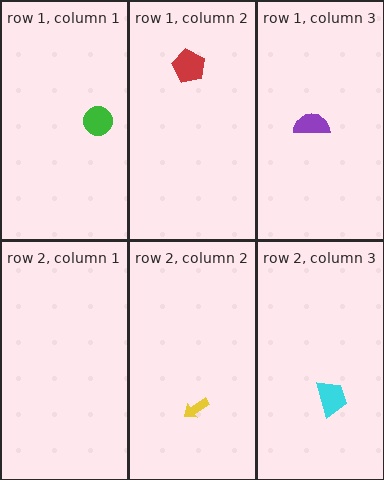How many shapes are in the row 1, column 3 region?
1.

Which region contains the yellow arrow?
The row 2, column 2 region.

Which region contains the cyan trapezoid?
The row 2, column 3 region.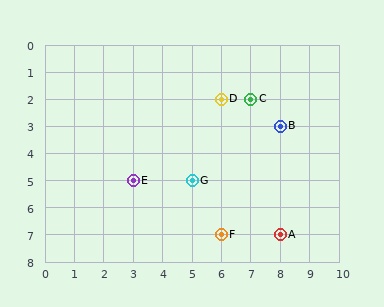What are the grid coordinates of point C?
Point C is at grid coordinates (7, 2).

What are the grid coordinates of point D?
Point D is at grid coordinates (6, 2).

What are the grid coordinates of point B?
Point B is at grid coordinates (8, 3).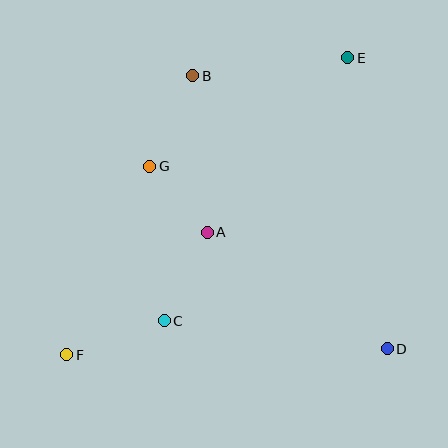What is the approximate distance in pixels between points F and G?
The distance between F and G is approximately 206 pixels.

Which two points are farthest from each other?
Points E and F are farthest from each other.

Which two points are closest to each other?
Points A and G are closest to each other.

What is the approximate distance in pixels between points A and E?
The distance between A and E is approximately 224 pixels.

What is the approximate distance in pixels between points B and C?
The distance between B and C is approximately 247 pixels.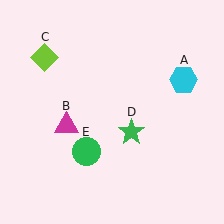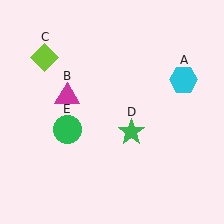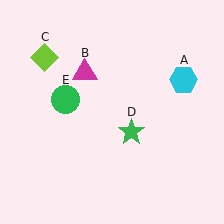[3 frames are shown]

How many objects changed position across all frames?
2 objects changed position: magenta triangle (object B), green circle (object E).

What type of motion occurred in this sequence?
The magenta triangle (object B), green circle (object E) rotated clockwise around the center of the scene.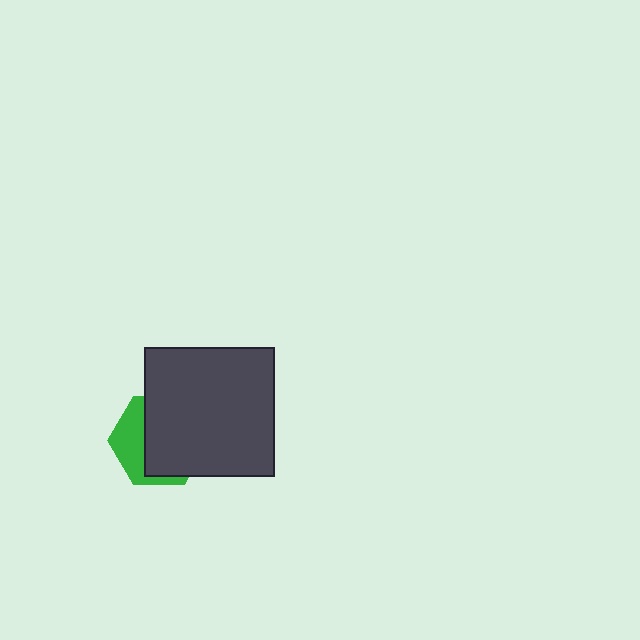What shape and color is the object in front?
The object in front is a dark gray square.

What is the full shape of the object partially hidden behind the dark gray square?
The partially hidden object is a green hexagon.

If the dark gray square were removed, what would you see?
You would see the complete green hexagon.